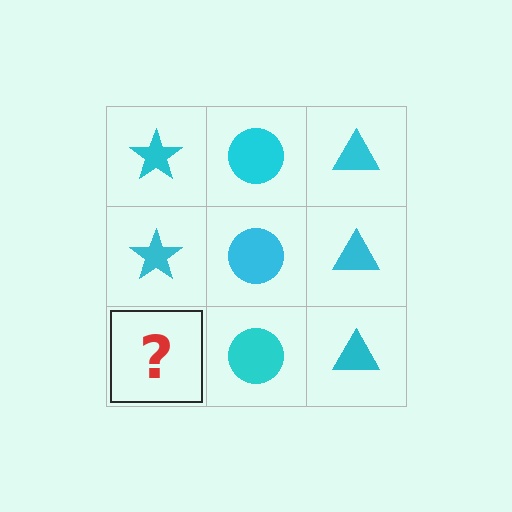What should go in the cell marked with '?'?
The missing cell should contain a cyan star.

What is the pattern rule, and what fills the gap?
The rule is that each column has a consistent shape. The gap should be filled with a cyan star.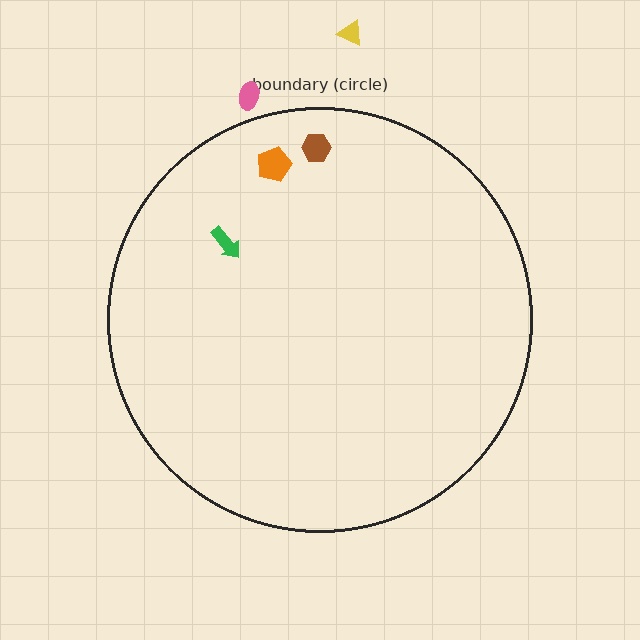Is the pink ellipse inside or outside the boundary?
Outside.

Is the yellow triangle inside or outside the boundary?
Outside.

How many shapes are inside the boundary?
3 inside, 2 outside.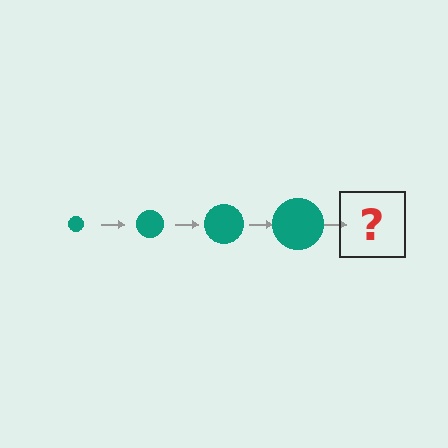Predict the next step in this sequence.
The next step is a teal circle, larger than the previous one.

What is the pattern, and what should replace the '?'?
The pattern is that the circle gets progressively larger each step. The '?' should be a teal circle, larger than the previous one.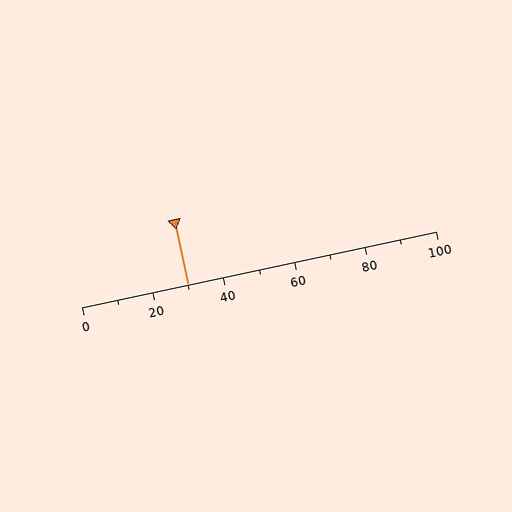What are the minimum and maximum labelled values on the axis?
The axis runs from 0 to 100.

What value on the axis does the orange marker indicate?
The marker indicates approximately 30.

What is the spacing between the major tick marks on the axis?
The major ticks are spaced 20 apart.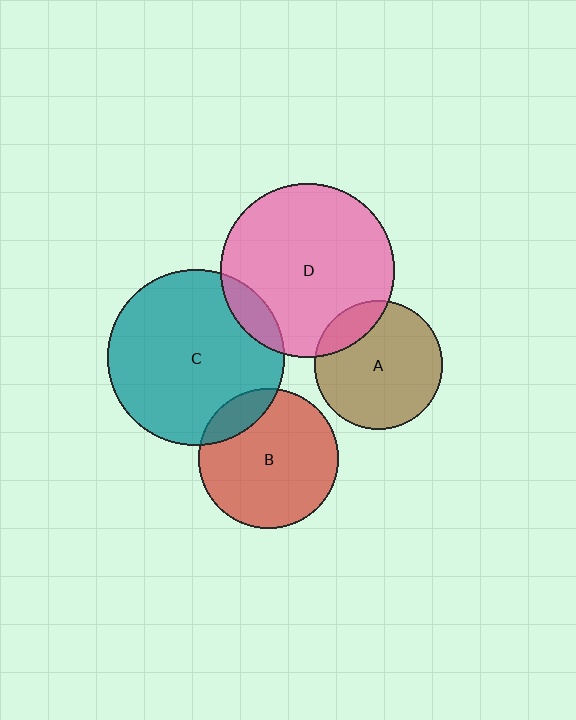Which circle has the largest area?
Circle C (teal).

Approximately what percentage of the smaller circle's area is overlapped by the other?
Approximately 15%.